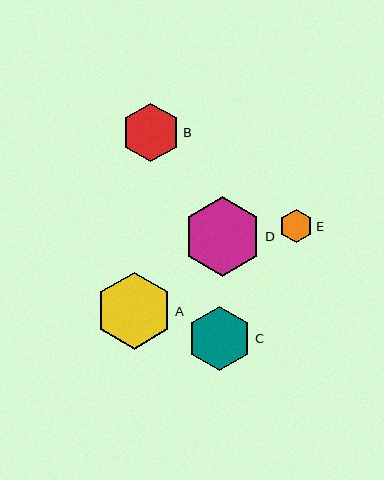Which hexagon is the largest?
Hexagon D is the largest with a size of approximately 79 pixels.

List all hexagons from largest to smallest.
From largest to smallest: D, A, C, B, E.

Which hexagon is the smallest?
Hexagon E is the smallest with a size of approximately 33 pixels.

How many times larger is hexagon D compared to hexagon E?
Hexagon D is approximately 2.4 times the size of hexagon E.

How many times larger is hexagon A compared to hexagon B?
Hexagon A is approximately 1.3 times the size of hexagon B.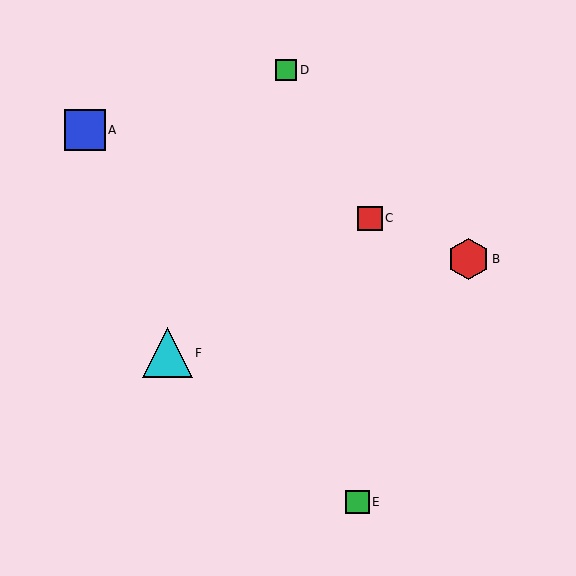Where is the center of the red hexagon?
The center of the red hexagon is at (469, 259).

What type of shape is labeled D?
Shape D is a green square.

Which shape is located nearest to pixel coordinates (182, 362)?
The cyan triangle (labeled F) at (168, 353) is nearest to that location.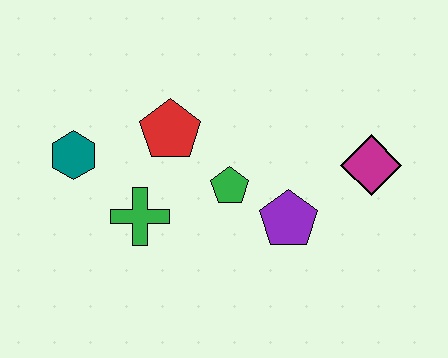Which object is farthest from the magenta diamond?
The teal hexagon is farthest from the magenta diamond.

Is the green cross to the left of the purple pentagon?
Yes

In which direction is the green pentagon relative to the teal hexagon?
The green pentagon is to the right of the teal hexagon.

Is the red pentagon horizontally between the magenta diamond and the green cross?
Yes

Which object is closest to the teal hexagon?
The green cross is closest to the teal hexagon.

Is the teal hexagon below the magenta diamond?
No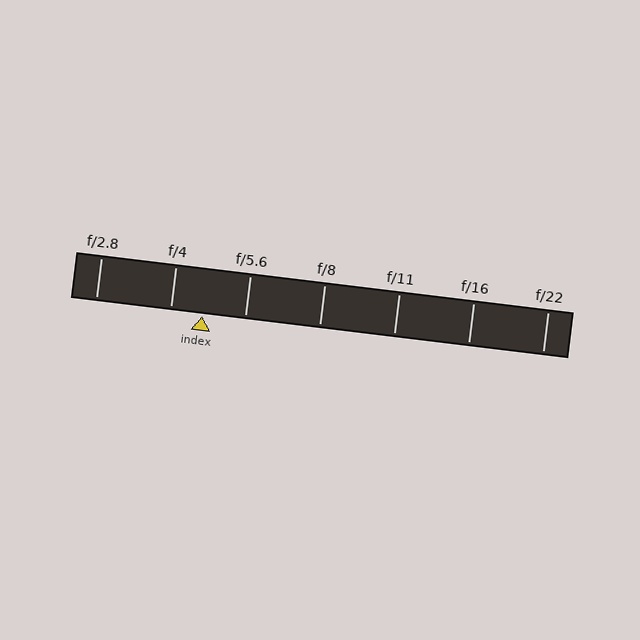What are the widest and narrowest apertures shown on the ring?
The widest aperture shown is f/2.8 and the narrowest is f/22.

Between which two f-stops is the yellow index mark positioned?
The index mark is between f/4 and f/5.6.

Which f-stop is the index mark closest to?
The index mark is closest to f/4.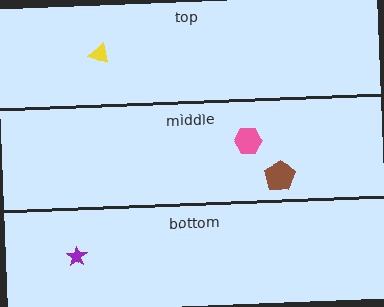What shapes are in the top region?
The yellow triangle.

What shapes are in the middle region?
The pink hexagon, the brown pentagon.